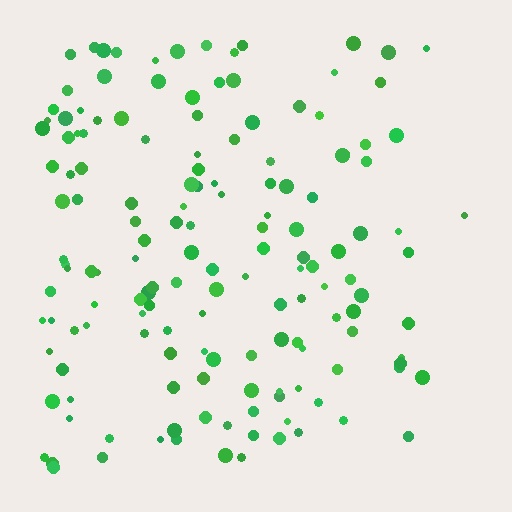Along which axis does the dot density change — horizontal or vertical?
Horizontal.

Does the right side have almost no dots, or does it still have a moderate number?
Still a moderate number, just noticeably fewer than the left.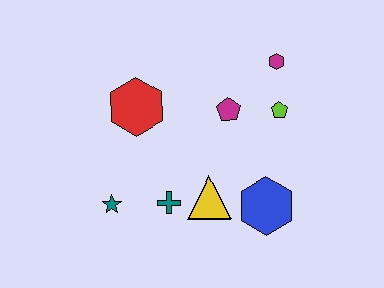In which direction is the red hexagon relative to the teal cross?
The red hexagon is above the teal cross.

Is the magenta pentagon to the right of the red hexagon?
Yes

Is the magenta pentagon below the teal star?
No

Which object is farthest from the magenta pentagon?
The teal star is farthest from the magenta pentagon.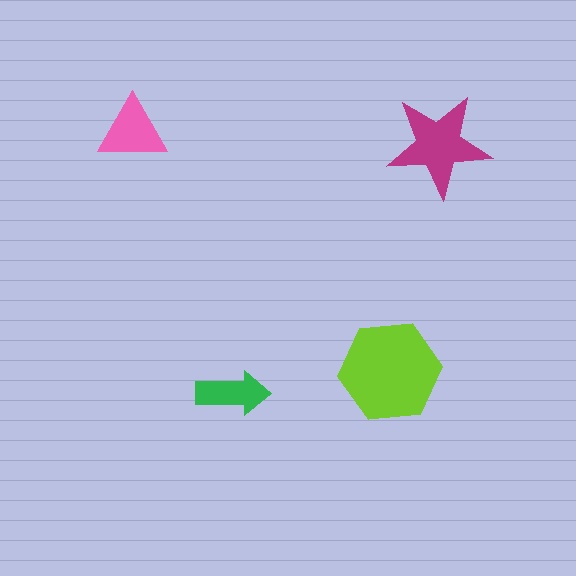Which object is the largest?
The lime hexagon.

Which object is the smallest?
The green arrow.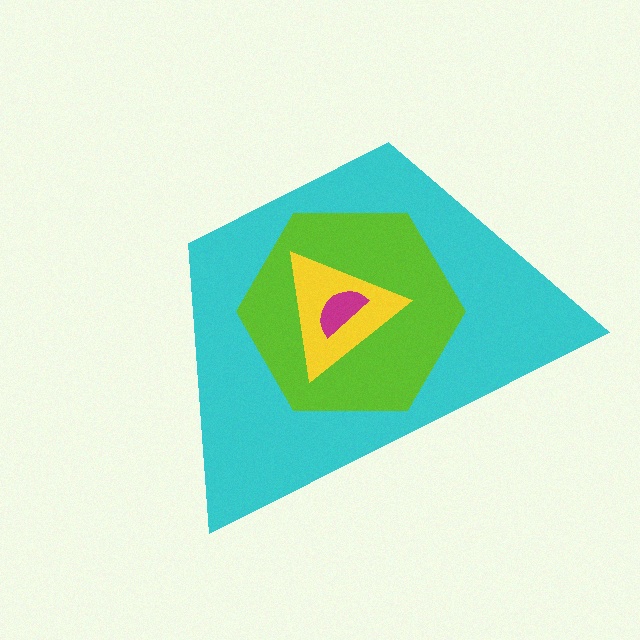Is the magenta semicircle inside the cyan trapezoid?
Yes.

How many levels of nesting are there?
4.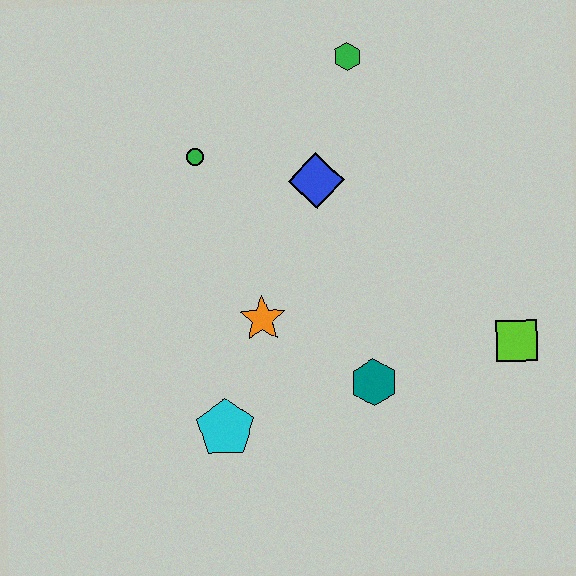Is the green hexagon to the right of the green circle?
Yes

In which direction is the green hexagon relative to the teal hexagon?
The green hexagon is above the teal hexagon.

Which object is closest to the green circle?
The blue diamond is closest to the green circle.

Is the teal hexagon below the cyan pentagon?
No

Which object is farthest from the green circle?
The lime square is farthest from the green circle.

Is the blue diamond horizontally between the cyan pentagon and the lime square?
Yes